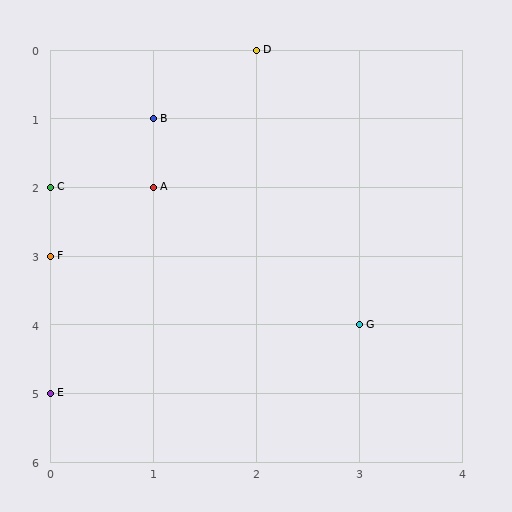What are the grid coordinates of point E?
Point E is at grid coordinates (0, 5).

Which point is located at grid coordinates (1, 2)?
Point A is at (1, 2).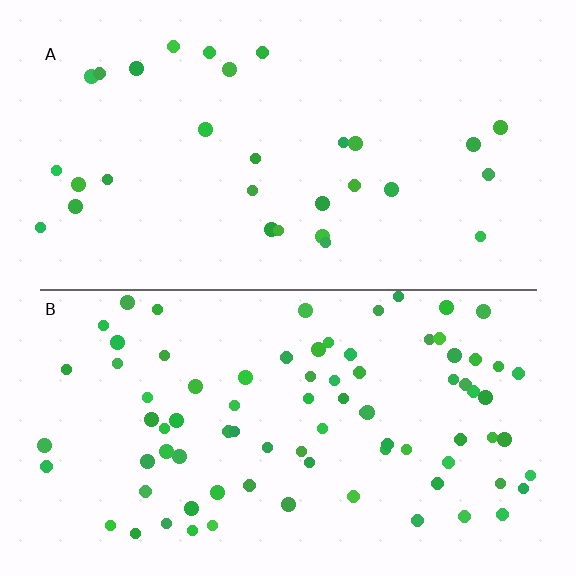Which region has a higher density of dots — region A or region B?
B (the bottom).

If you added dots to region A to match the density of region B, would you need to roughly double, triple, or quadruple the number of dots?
Approximately triple.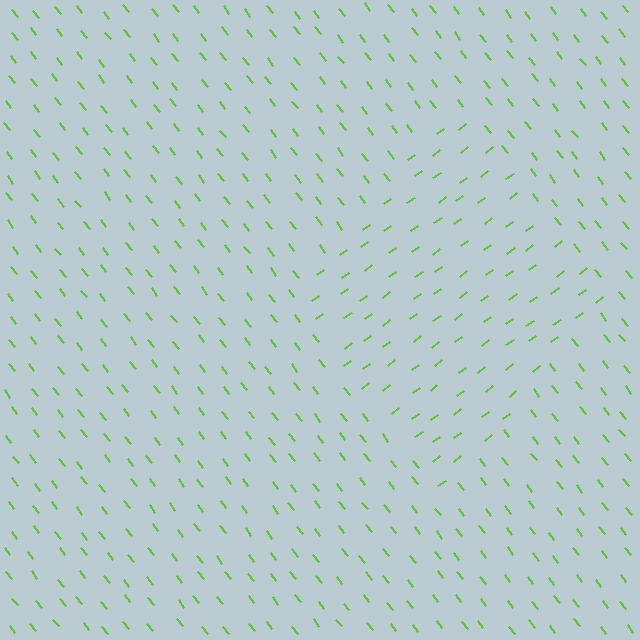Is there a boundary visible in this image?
Yes, there is a texture boundary formed by a change in line orientation.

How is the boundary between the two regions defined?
The boundary is defined purely by a change in line orientation (approximately 90 degrees difference). All lines are the same color and thickness.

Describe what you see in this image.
The image is filled with small lime line segments. A diamond region in the image has lines oriented differently from the surrounding lines, creating a visible texture boundary.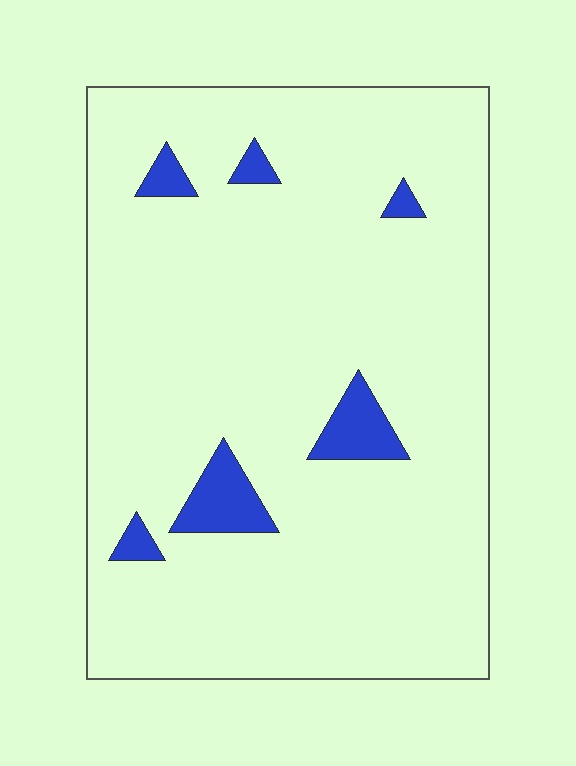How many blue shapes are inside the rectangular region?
6.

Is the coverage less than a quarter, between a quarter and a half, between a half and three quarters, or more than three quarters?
Less than a quarter.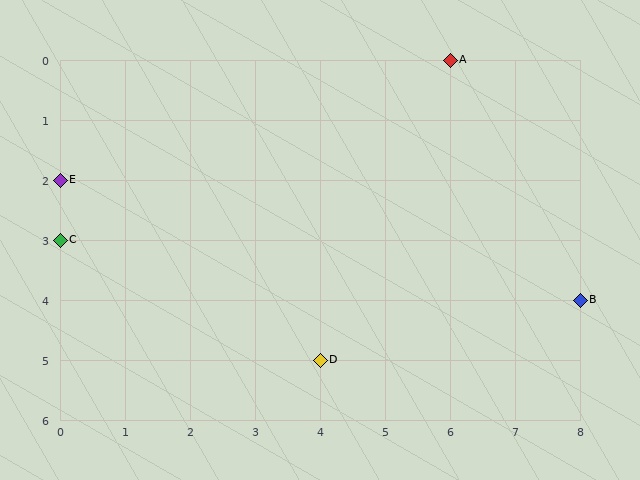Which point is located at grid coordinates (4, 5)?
Point D is at (4, 5).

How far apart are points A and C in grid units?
Points A and C are 6 columns and 3 rows apart (about 6.7 grid units diagonally).